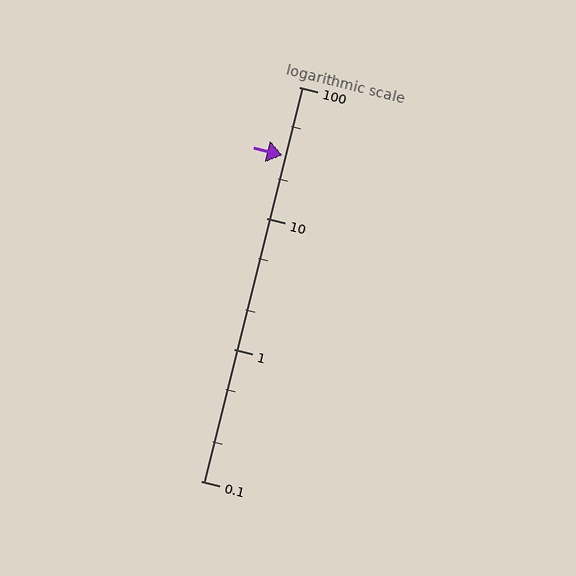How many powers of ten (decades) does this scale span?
The scale spans 3 decades, from 0.1 to 100.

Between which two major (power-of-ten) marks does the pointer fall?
The pointer is between 10 and 100.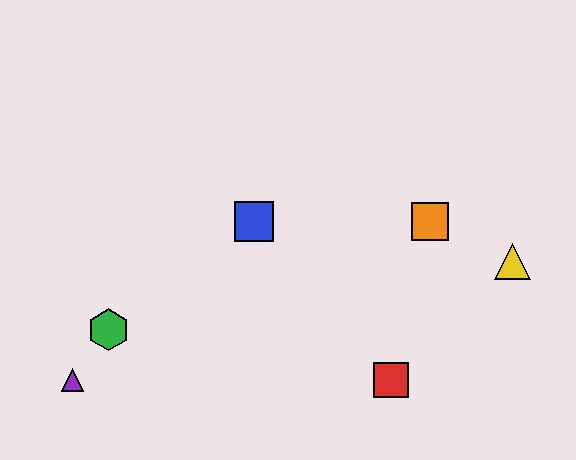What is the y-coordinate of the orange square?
The orange square is at y≈221.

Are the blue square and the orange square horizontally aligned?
Yes, both are at y≈221.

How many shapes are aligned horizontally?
2 shapes (the blue square, the orange square) are aligned horizontally.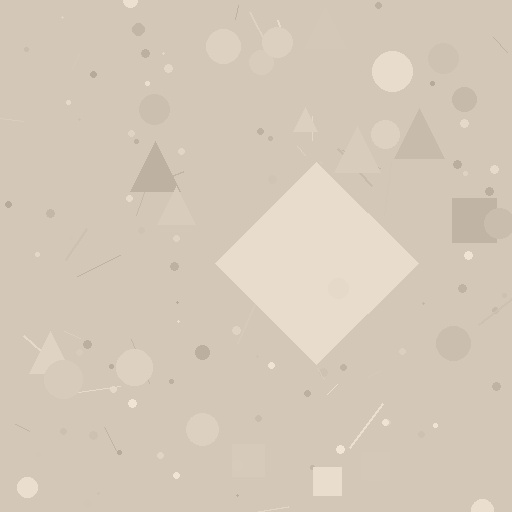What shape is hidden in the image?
A diamond is hidden in the image.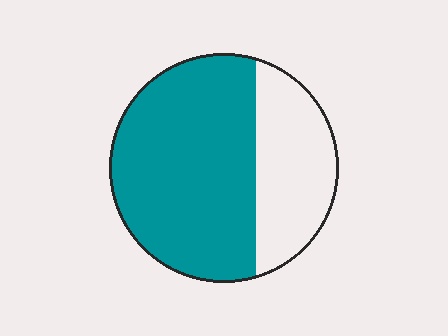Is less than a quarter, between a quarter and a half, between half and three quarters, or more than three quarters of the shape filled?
Between half and three quarters.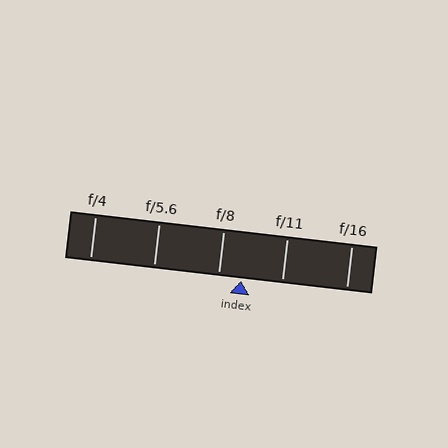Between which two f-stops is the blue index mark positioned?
The index mark is between f/8 and f/11.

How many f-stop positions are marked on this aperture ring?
There are 5 f-stop positions marked.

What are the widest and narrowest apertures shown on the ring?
The widest aperture shown is f/4 and the narrowest is f/16.